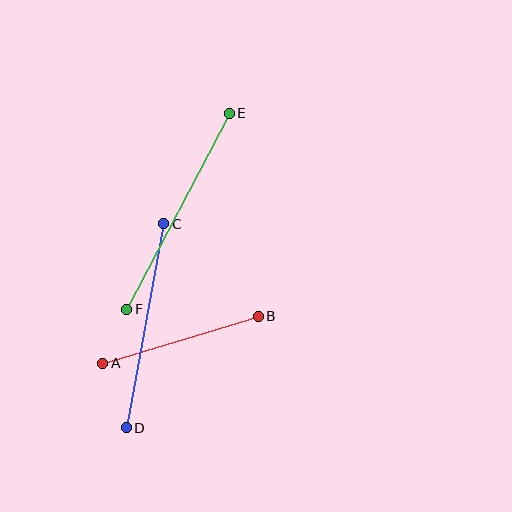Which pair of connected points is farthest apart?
Points E and F are farthest apart.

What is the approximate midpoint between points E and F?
The midpoint is at approximately (178, 211) pixels.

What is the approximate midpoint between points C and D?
The midpoint is at approximately (145, 326) pixels.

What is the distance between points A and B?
The distance is approximately 162 pixels.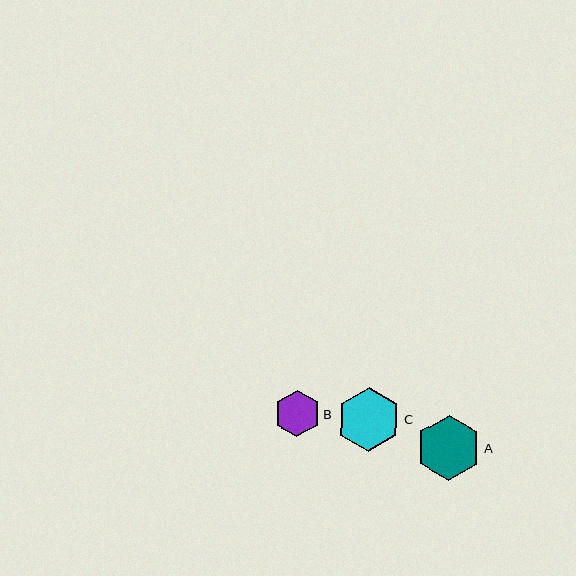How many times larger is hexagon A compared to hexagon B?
Hexagon A is approximately 1.4 times the size of hexagon B.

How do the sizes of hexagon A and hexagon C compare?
Hexagon A and hexagon C are approximately the same size.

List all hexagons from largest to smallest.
From largest to smallest: A, C, B.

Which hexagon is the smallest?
Hexagon B is the smallest with a size of approximately 46 pixels.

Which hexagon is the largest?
Hexagon A is the largest with a size of approximately 65 pixels.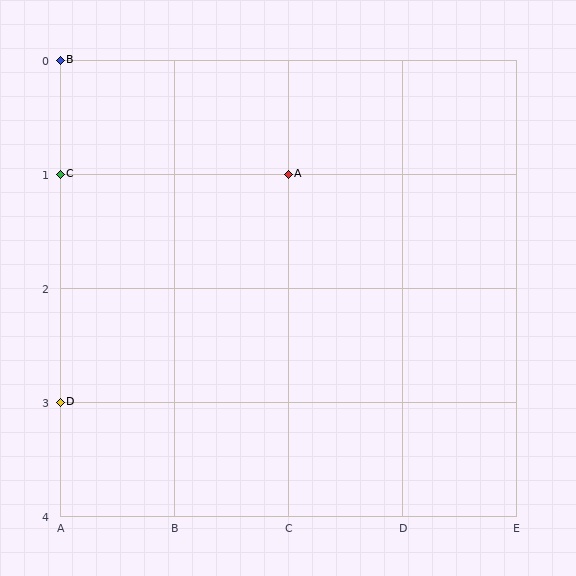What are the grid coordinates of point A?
Point A is at grid coordinates (C, 1).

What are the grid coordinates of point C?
Point C is at grid coordinates (A, 1).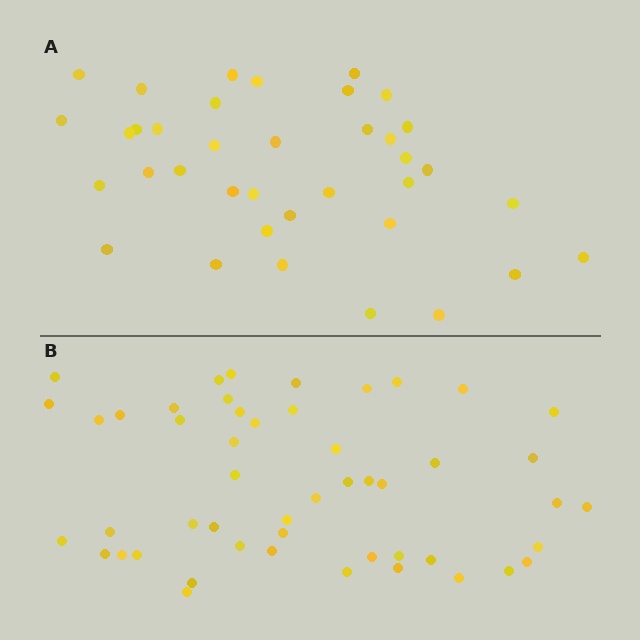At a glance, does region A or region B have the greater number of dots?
Region B (the bottom region) has more dots.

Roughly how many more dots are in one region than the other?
Region B has approximately 15 more dots than region A.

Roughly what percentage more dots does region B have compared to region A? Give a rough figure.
About 35% more.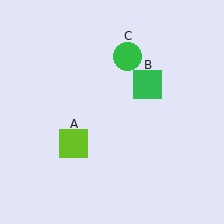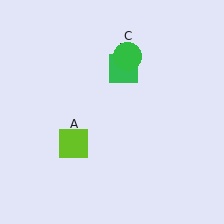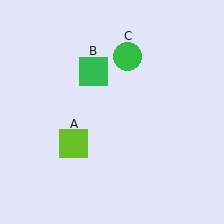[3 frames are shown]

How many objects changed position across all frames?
1 object changed position: green square (object B).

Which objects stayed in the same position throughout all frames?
Lime square (object A) and green circle (object C) remained stationary.